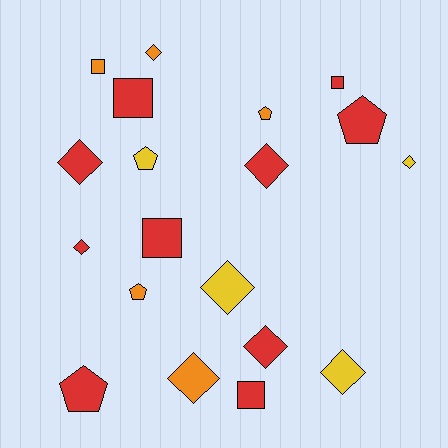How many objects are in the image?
There are 19 objects.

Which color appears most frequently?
Red, with 10 objects.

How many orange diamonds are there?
There are 2 orange diamonds.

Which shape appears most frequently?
Diamond, with 9 objects.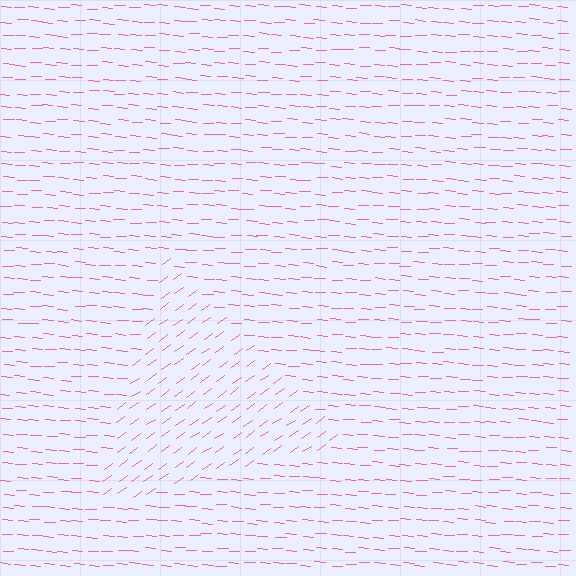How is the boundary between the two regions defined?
The boundary is defined purely by a change in line orientation (approximately 39 degrees difference). All lines are the same color and thickness.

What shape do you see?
I see a triangle.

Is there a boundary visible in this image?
Yes, there is a texture boundary formed by a change in line orientation.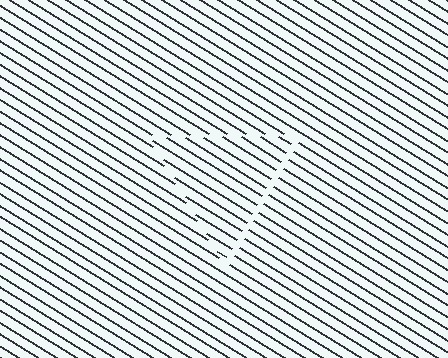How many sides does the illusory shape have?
3 sides — the line-ends trace a triangle.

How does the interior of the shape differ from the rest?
The interior of the shape contains the same grating, shifted by half a period — the contour is defined by the phase discontinuity where line-ends from the inner and outer gratings abut.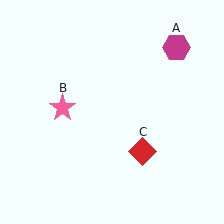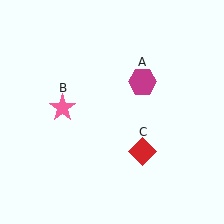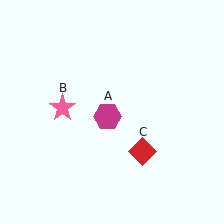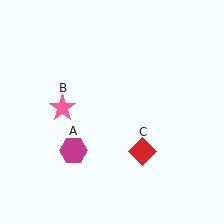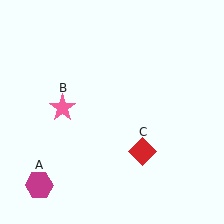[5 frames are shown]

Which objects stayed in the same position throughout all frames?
Pink star (object B) and red diamond (object C) remained stationary.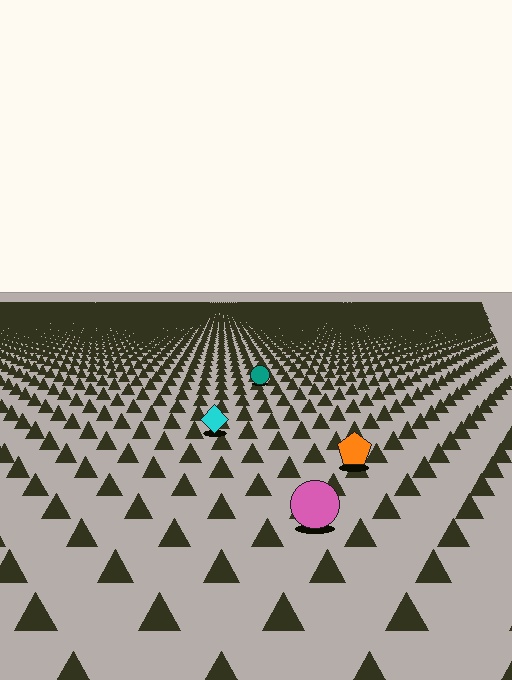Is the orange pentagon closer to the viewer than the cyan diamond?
Yes. The orange pentagon is closer — you can tell from the texture gradient: the ground texture is coarser near it.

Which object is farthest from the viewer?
The teal circle is farthest from the viewer. It appears smaller and the ground texture around it is denser.